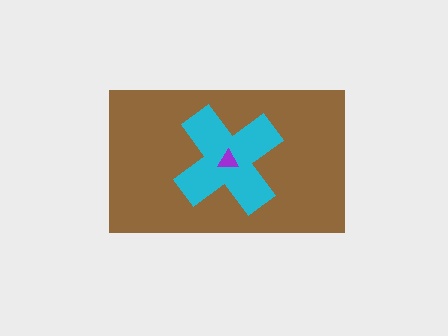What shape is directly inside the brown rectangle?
The cyan cross.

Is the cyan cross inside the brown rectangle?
Yes.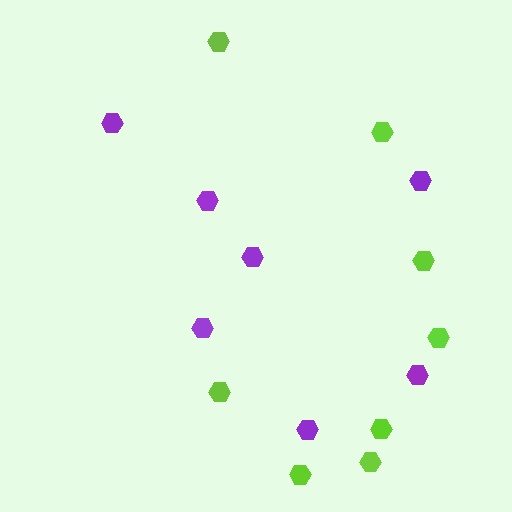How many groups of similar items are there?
There are 2 groups: one group of lime hexagons (8) and one group of purple hexagons (7).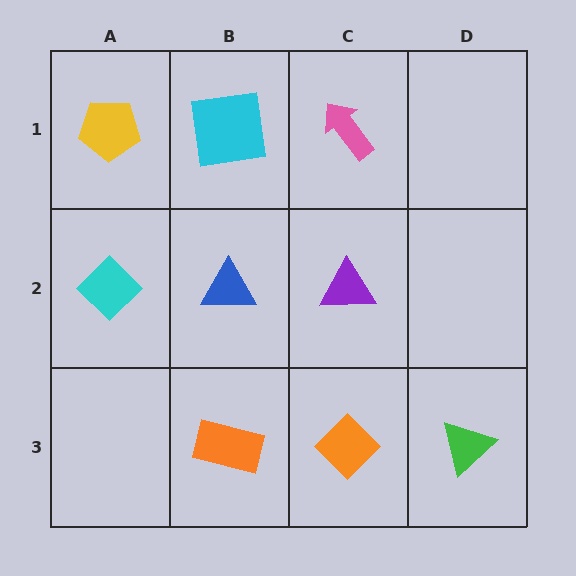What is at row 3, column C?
An orange diamond.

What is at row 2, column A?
A cyan diamond.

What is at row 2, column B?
A blue triangle.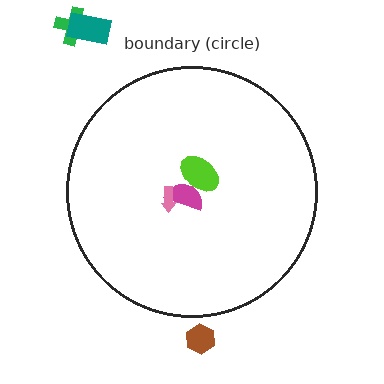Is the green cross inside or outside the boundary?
Outside.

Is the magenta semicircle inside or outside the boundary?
Inside.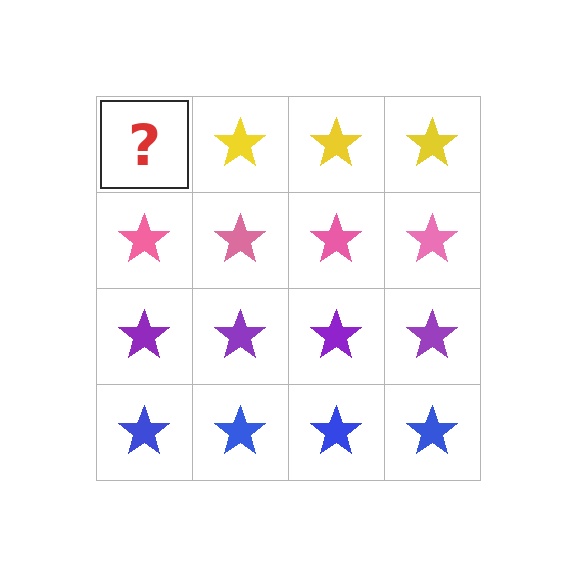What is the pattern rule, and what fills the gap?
The rule is that each row has a consistent color. The gap should be filled with a yellow star.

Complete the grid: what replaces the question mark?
The question mark should be replaced with a yellow star.